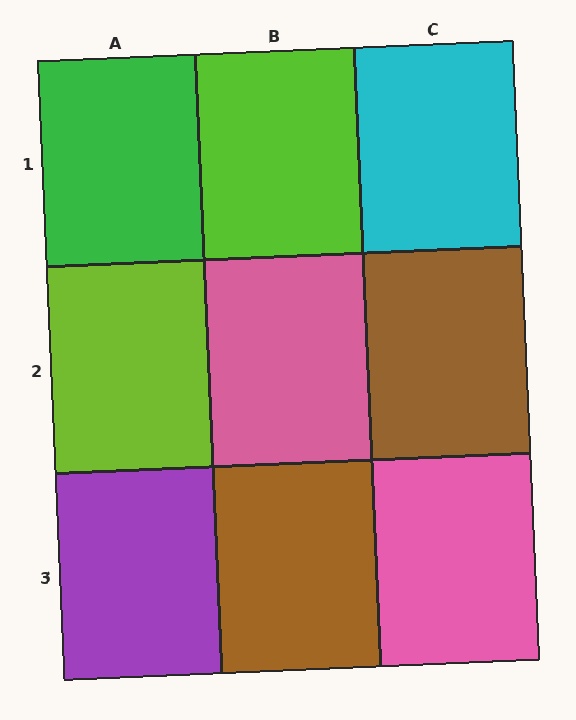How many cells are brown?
2 cells are brown.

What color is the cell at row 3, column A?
Purple.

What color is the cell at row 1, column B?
Lime.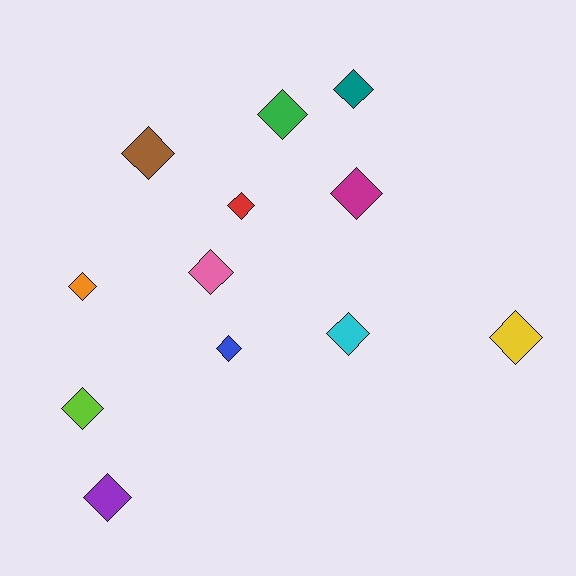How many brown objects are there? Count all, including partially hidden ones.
There is 1 brown object.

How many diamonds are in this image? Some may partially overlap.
There are 12 diamonds.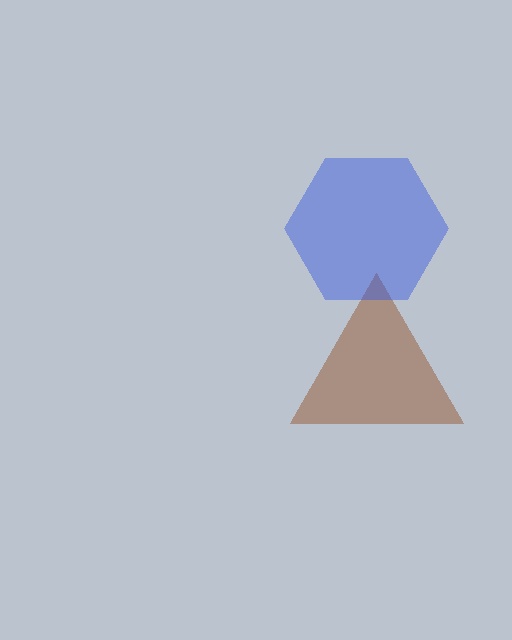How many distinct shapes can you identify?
There are 2 distinct shapes: a brown triangle, a blue hexagon.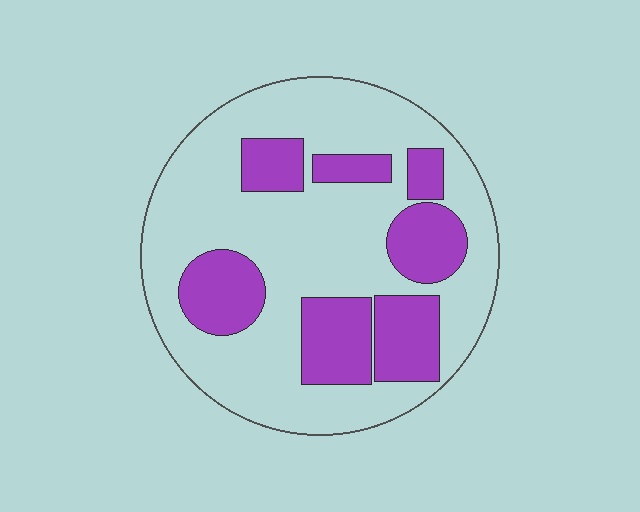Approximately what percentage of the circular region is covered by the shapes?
Approximately 30%.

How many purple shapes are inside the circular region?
7.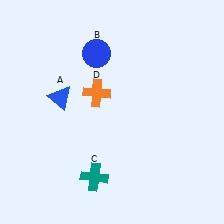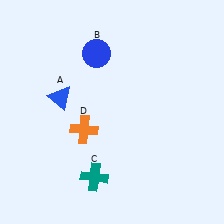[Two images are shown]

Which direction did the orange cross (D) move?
The orange cross (D) moved down.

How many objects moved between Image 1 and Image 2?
1 object moved between the two images.